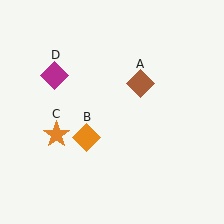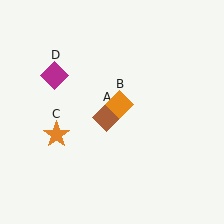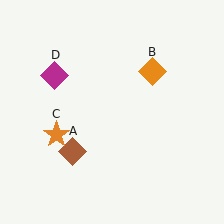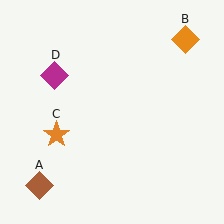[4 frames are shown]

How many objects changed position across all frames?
2 objects changed position: brown diamond (object A), orange diamond (object B).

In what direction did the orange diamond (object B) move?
The orange diamond (object B) moved up and to the right.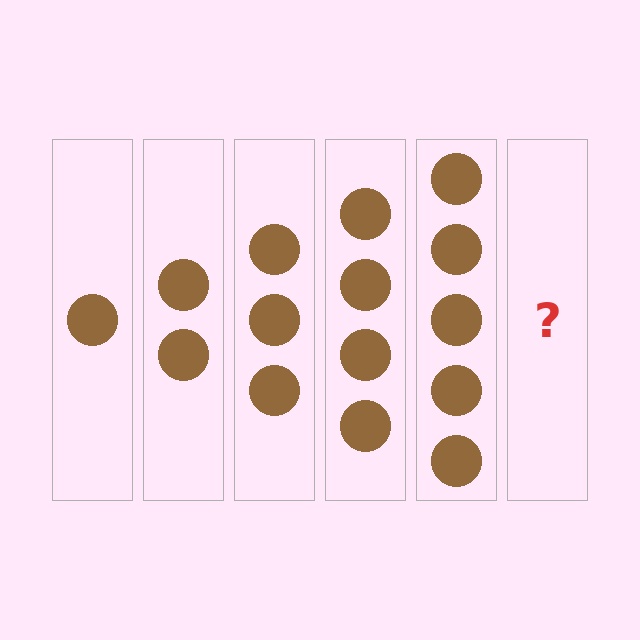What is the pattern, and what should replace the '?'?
The pattern is that each step adds one more circle. The '?' should be 6 circles.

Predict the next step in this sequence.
The next step is 6 circles.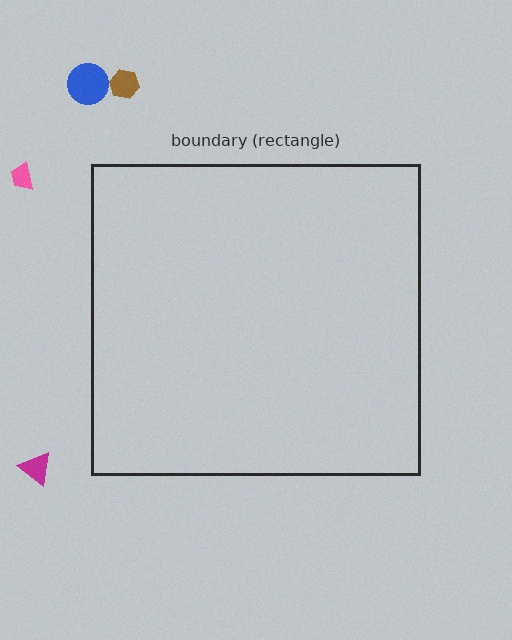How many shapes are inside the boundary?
0 inside, 4 outside.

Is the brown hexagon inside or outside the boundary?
Outside.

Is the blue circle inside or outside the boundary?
Outside.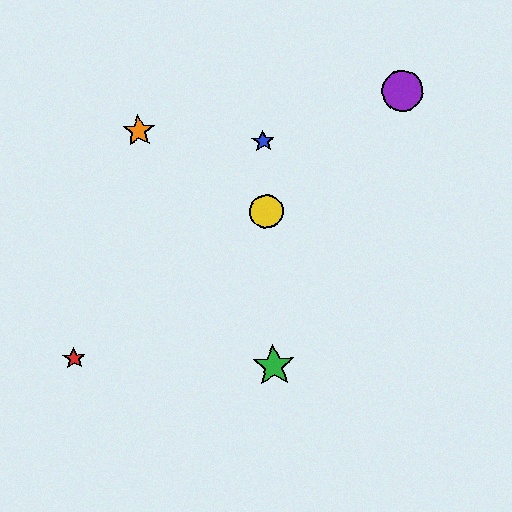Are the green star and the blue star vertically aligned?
Yes, both are at x≈274.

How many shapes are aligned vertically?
3 shapes (the blue star, the green star, the yellow circle) are aligned vertically.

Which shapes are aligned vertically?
The blue star, the green star, the yellow circle are aligned vertically.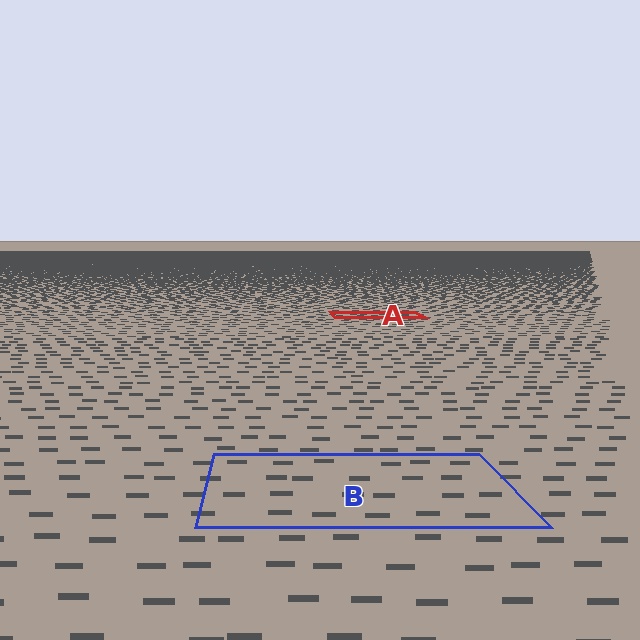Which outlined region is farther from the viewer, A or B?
Region A is farther from the viewer — the texture elements inside it appear smaller and more densely packed.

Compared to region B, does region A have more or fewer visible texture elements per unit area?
Region A has more texture elements per unit area — they are packed more densely because it is farther away.